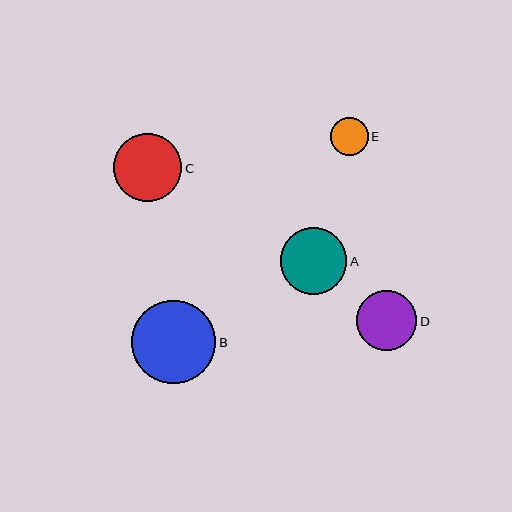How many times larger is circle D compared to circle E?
Circle D is approximately 1.6 times the size of circle E.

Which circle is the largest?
Circle B is the largest with a size of approximately 84 pixels.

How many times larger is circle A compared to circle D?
Circle A is approximately 1.1 times the size of circle D.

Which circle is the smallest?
Circle E is the smallest with a size of approximately 38 pixels.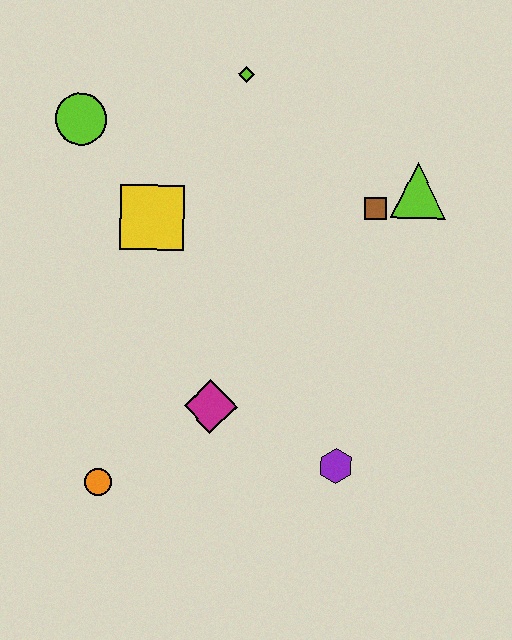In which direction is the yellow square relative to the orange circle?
The yellow square is above the orange circle.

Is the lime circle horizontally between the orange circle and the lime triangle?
No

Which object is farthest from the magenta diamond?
The lime diamond is farthest from the magenta diamond.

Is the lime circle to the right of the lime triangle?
No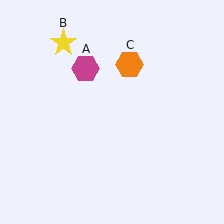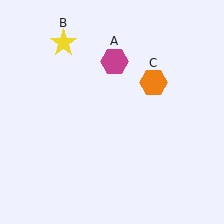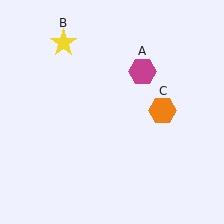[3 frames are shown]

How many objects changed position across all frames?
2 objects changed position: magenta hexagon (object A), orange hexagon (object C).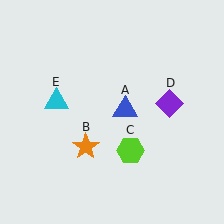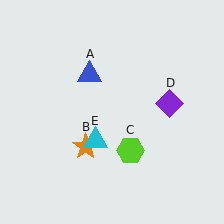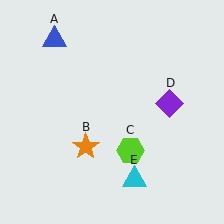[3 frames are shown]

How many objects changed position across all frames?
2 objects changed position: blue triangle (object A), cyan triangle (object E).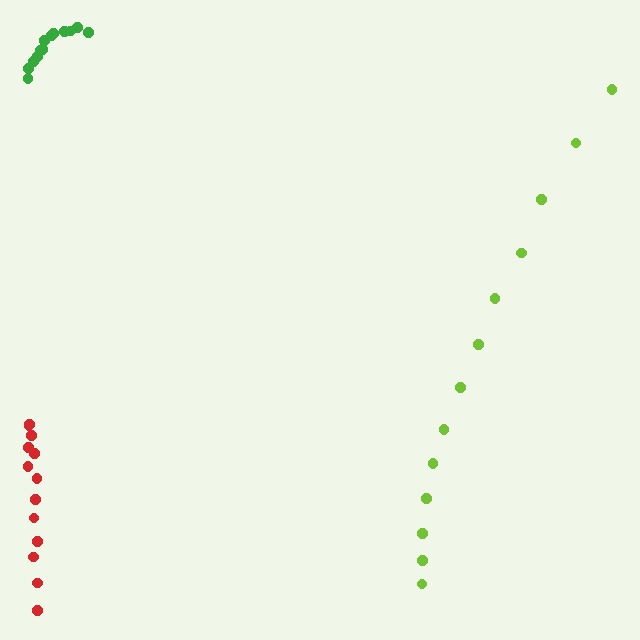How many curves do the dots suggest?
There are 3 distinct paths.